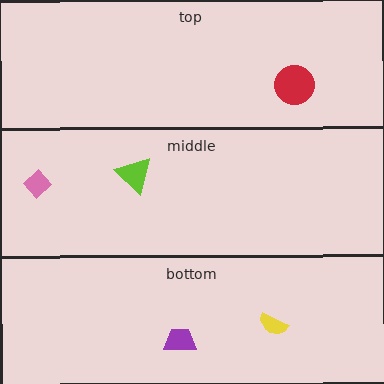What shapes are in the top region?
The red circle.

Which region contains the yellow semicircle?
The bottom region.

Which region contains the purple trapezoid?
The bottom region.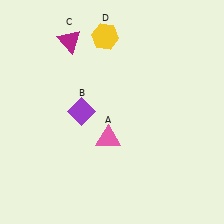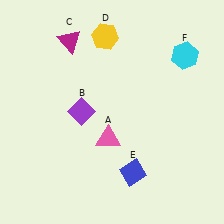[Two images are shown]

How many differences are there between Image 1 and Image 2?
There are 2 differences between the two images.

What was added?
A blue diamond (E), a cyan hexagon (F) were added in Image 2.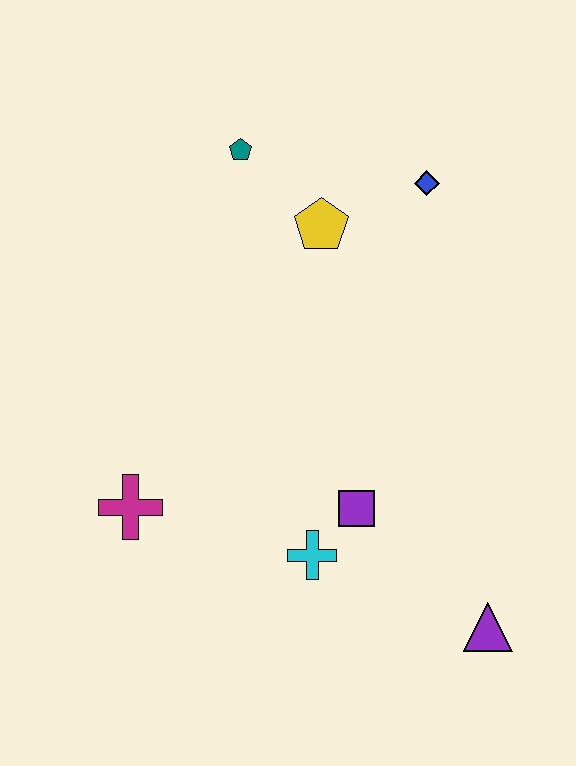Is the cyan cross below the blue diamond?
Yes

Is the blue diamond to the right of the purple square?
Yes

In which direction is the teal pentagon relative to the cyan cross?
The teal pentagon is above the cyan cross.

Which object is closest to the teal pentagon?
The yellow pentagon is closest to the teal pentagon.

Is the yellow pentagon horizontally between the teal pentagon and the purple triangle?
Yes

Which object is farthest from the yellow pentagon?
The purple triangle is farthest from the yellow pentagon.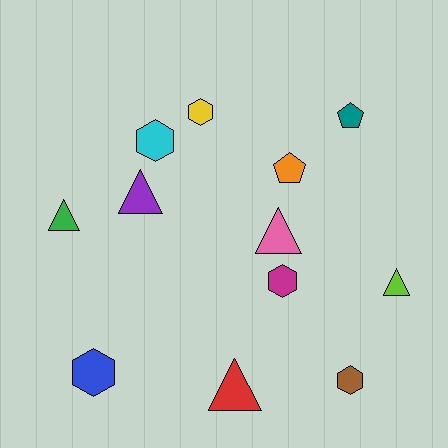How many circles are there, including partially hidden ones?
There are no circles.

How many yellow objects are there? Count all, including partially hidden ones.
There is 1 yellow object.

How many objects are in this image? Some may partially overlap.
There are 12 objects.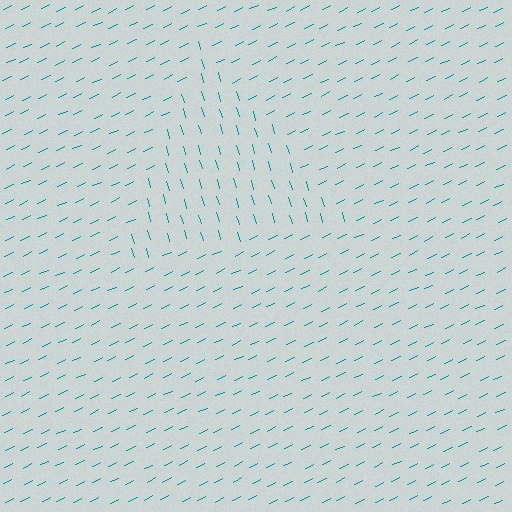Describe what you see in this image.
The image is filled with small teal line segments. A triangle region in the image has lines oriented differently from the surrounding lines, creating a visible texture boundary.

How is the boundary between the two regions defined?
The boundary is defined purely by a change in line orientation (approximately 80 degrees difference). All lines are the same color and thickness.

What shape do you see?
I see a triangle.